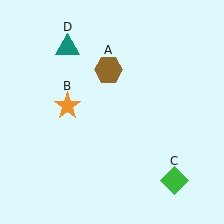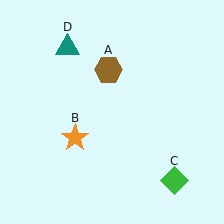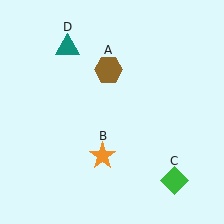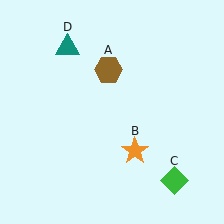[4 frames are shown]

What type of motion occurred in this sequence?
The orange star (object B) rotated counterclockwise around the center of the scene.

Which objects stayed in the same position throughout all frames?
Brown hexagon (object A) and green diamond (object C) and teal triangle (object D) remained stationary.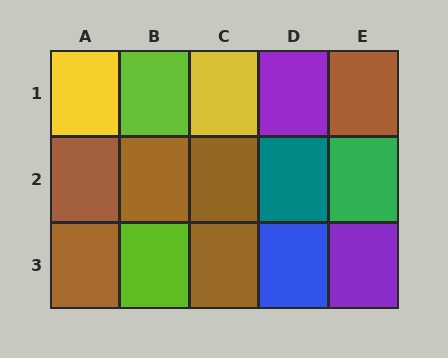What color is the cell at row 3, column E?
Purple.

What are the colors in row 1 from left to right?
Yellow, lime, yellow, purple, brown.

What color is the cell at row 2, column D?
Teal.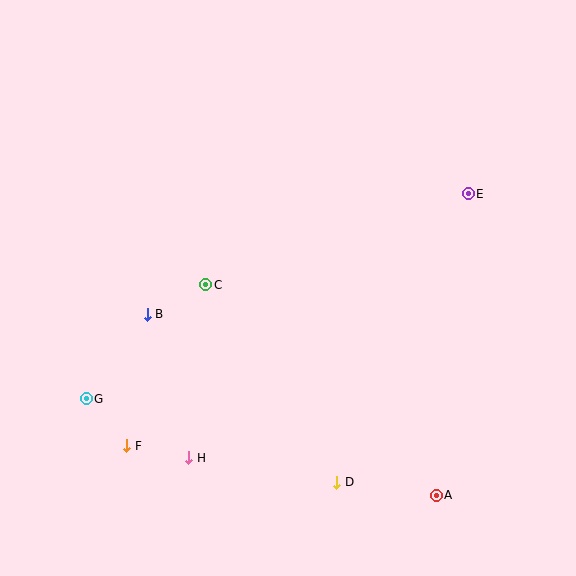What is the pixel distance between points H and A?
The distance between H and A is 250 pixels.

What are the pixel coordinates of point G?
Point G is at (86, 399).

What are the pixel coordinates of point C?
Point C is at (206, 285).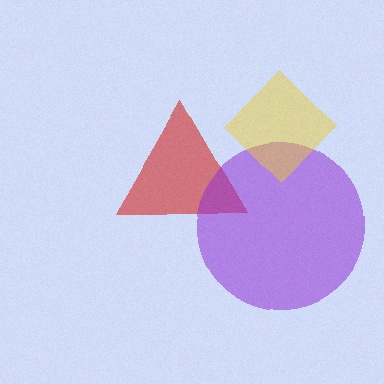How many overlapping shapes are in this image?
There are 3 overlapping shapes in the image.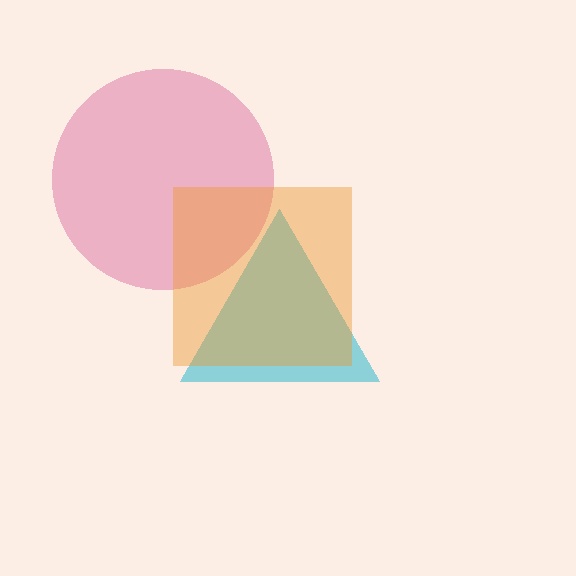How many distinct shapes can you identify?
There are 3 distinct shapes: a pink circle, a cyan triangle, an orange square.